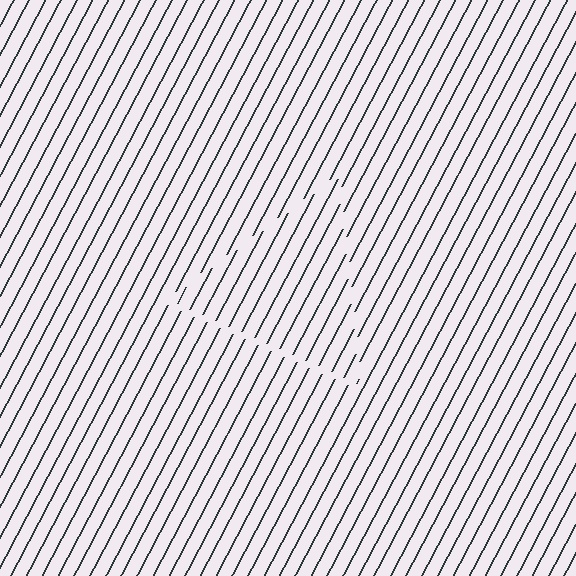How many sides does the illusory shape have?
3 sides — the line-ends trace a triangle.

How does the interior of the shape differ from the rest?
The interior of the shape contains the same grating, shifted by half a period — the contour is defined by the phase discontinuity where line-ends from the inner and outer gratings abut.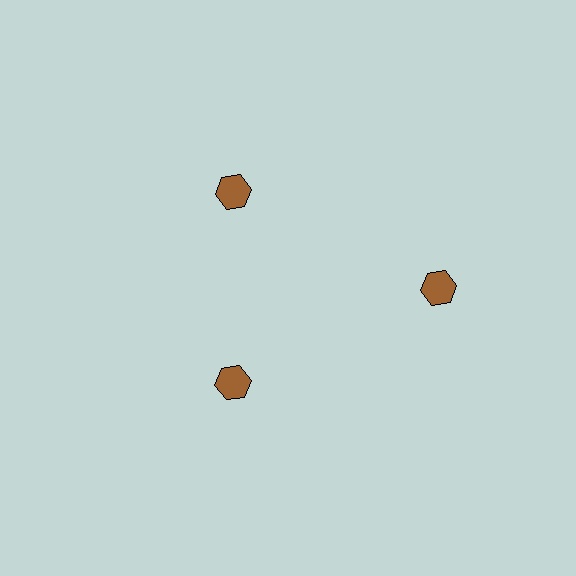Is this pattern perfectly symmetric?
No. The 3 brown hexagons are arranged in a ring, but one element near the 3 o'clock position is pushed outward from the center, breaking the 3-fold rotational symmetry.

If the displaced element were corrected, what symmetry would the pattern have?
It would have 3-fold rotational symmetry — the pattern would map onto itself every 120 degrees.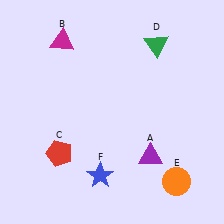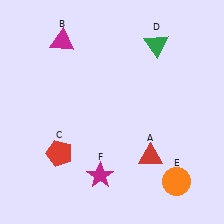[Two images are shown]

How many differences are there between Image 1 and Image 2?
There are 2 differences between the two images.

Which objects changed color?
A changed from purple to red. F changed from blue to magenta.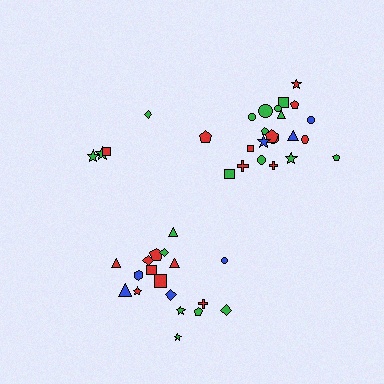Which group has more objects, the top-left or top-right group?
The top-right group.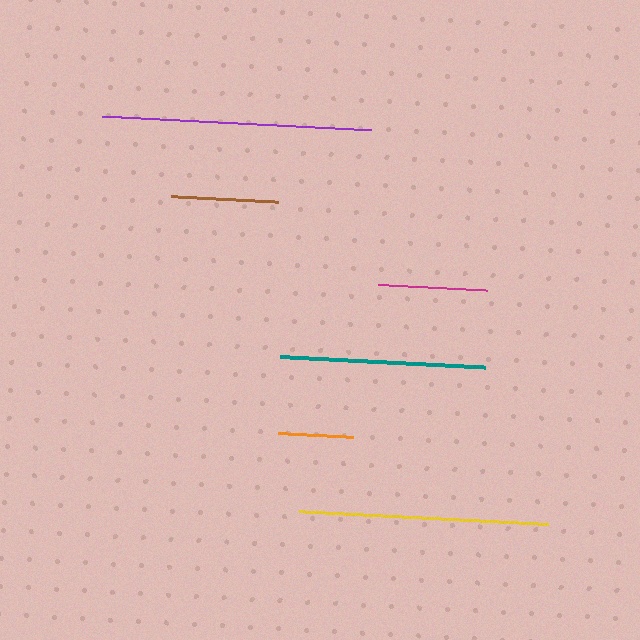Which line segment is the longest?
The purple line is the longest at approximately 269 pixels.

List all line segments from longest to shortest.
From longest to shortest: purple, yellow, teal, magenta, brown, orange.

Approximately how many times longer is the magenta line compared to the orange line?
The magenta line is approximately 1.5 times the length of the orange line.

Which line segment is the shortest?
The orange line is the shortest at approximately 75 pixels.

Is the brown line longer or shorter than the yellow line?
The yellow line is longer than the brown line.